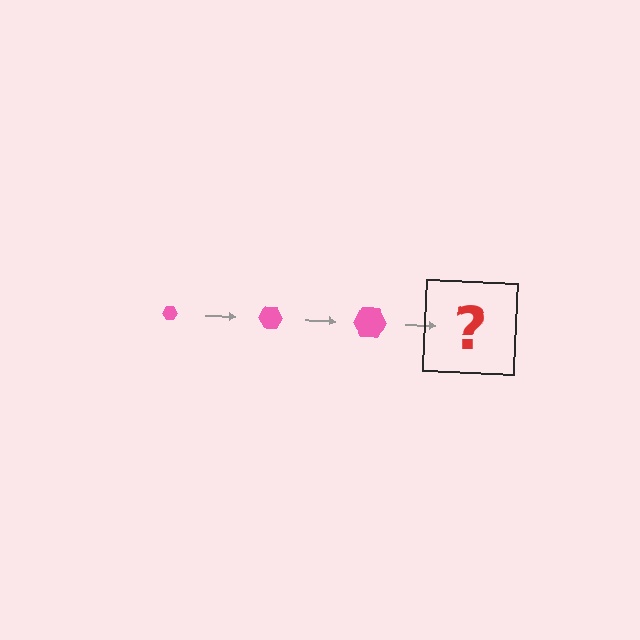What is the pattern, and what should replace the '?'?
The pattern is that the hexagon gets progressively larger each step. The '?' should be a pink hexagon, larger than the previous one.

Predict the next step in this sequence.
The next step is a pink hexagon, larger than the previous one.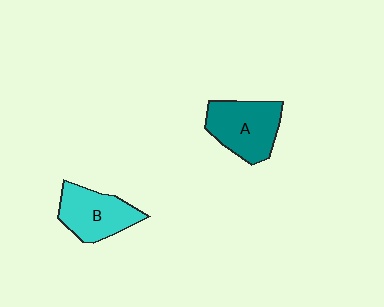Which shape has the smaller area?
Shape B (cyan).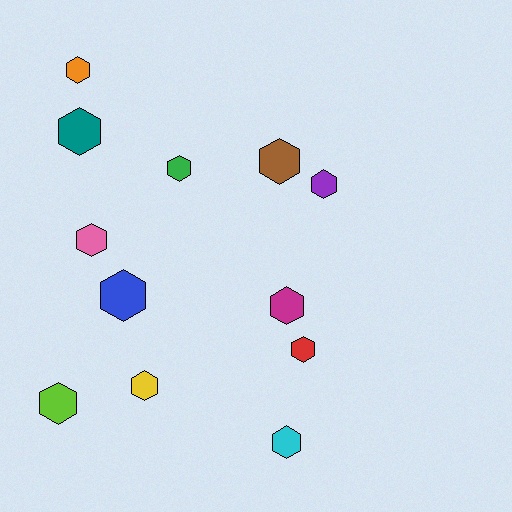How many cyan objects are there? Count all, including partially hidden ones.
There is 1 cyan object.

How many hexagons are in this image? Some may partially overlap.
There are 12 hexagons.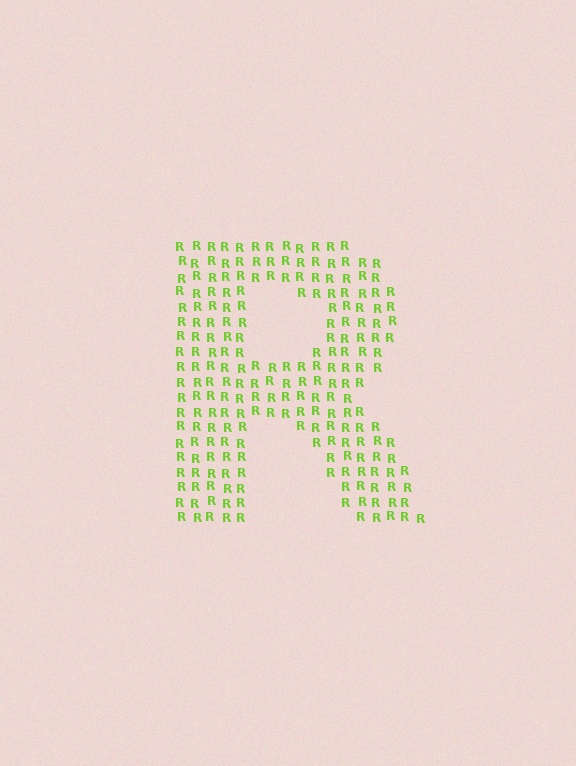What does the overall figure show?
The overall figure shows the letter R.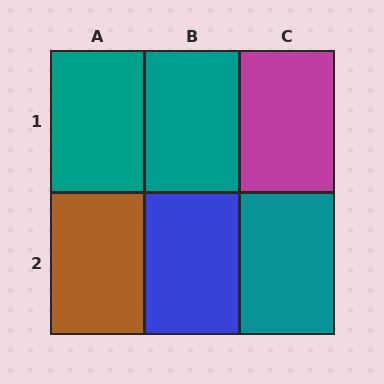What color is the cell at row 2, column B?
Blue.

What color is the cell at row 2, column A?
Brown.